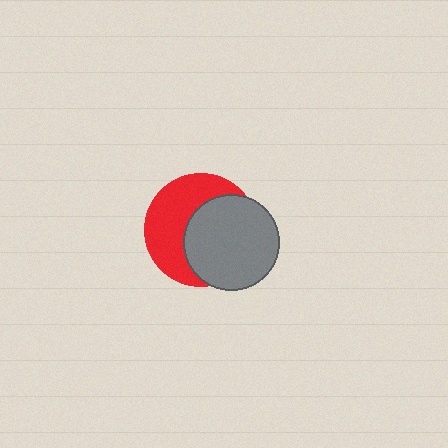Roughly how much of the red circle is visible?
About half of it is visible (roughly 49%).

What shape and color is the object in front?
The object in front is a gray circle.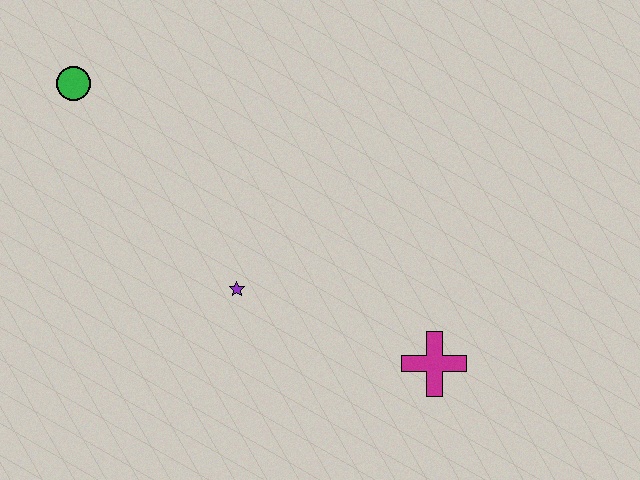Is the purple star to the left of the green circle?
No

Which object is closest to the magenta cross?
The purple star is closest to the magenta cross.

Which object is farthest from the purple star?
The green circle is farthest from the purple star.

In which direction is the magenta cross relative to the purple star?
The magenta cross is to the right of the purple star.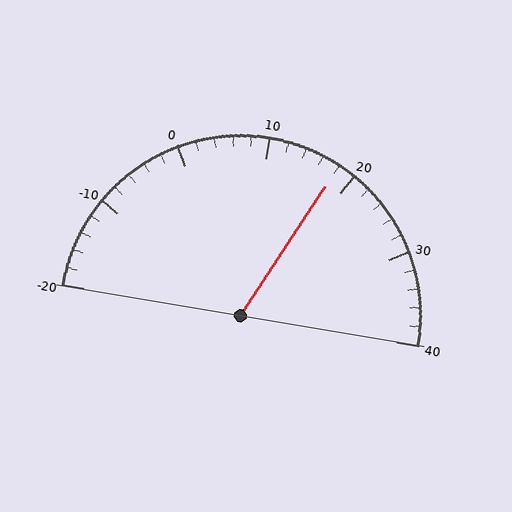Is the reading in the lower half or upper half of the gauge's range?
The reading is in the upper half of the range (-20 to 40).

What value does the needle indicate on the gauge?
The needle indicates approximately 18.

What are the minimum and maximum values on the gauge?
The gauge ranges from -20 to 40.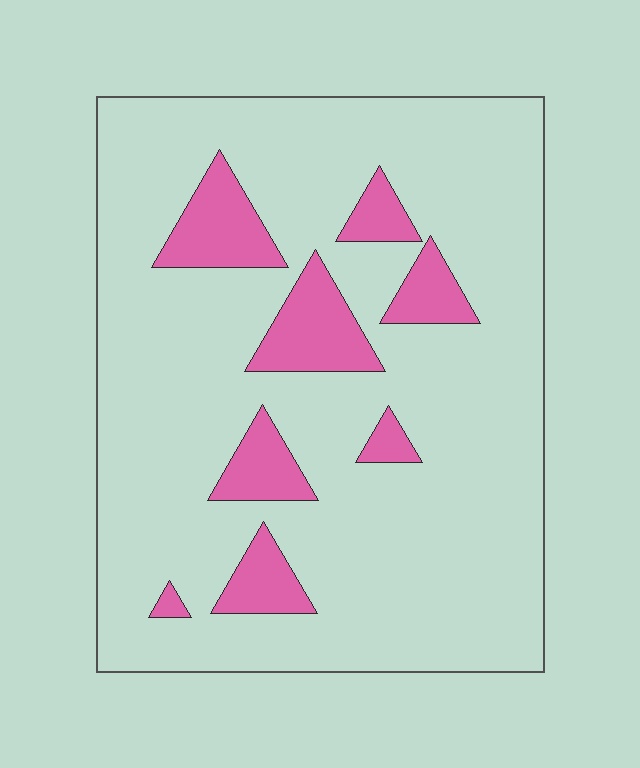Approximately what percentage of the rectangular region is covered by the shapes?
Approximately 15%.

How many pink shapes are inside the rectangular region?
8.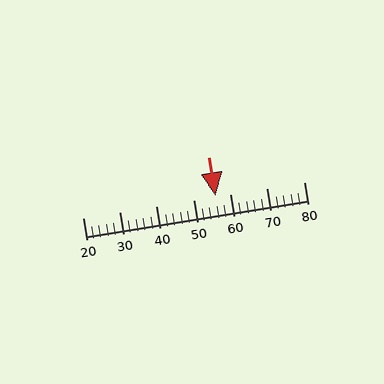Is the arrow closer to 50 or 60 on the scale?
The arrow is closer to 60.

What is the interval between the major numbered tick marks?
The major tick marks are spaced 10 units apart.